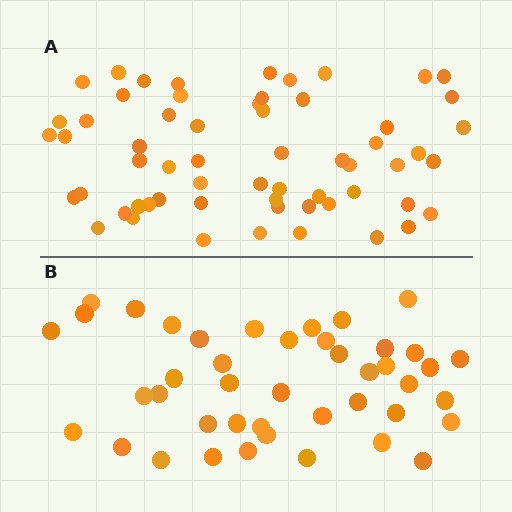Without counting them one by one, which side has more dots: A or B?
Region A (the top region) has more dots.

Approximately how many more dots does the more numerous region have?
Region A has approximately 15 more dots than region B.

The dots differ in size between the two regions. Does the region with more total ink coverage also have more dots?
No. Region B has more total ink coverage because its dots are larger, but region A actually contains more individual dots. Total area can be misleading — the number of items is what matters here.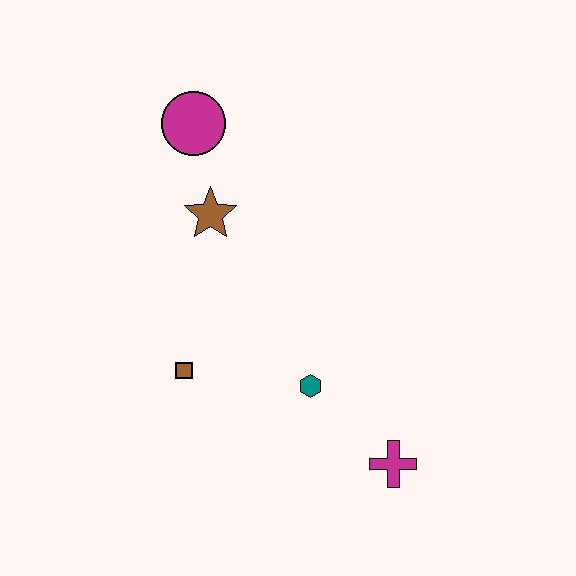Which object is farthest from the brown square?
The magenta circle is farthest from the brown square.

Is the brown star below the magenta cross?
No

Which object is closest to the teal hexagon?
The magenta cross is closest to the teal hexagon.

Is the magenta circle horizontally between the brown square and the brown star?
Yes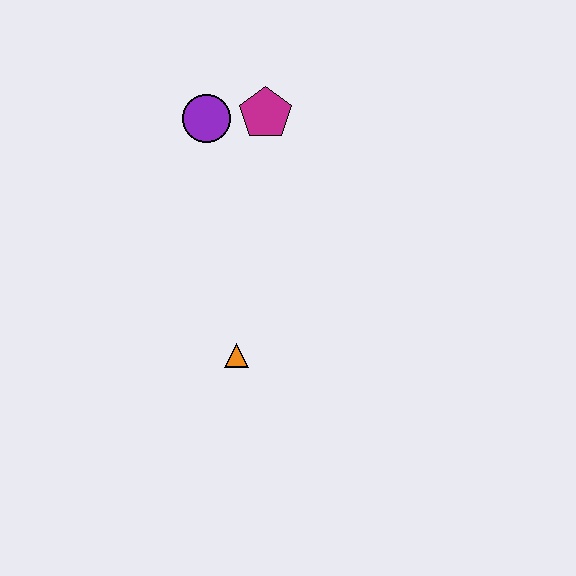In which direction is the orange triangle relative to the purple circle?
The orange triangle is below the purple circle.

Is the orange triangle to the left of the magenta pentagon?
Yes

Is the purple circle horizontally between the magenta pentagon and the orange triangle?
No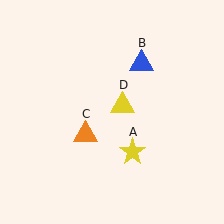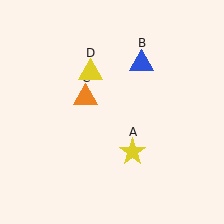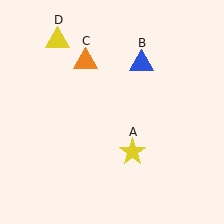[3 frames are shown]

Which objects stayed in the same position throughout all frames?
Yellow star (object A) and blue triangle (object B) remained stationary.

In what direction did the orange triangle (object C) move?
The orange triangle (object C) moved up.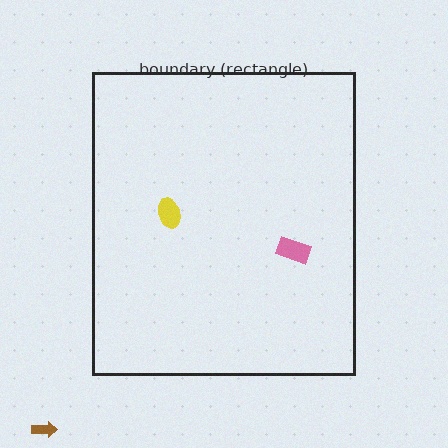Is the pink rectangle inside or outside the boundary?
Inside.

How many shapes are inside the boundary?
2 inside, 1 outside.